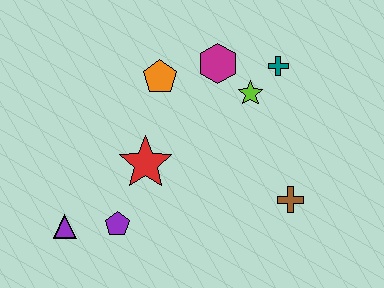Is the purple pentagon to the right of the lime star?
No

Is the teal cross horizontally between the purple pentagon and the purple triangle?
No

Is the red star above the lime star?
No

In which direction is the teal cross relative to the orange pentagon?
The teal cross is to the right of the orange pentagon.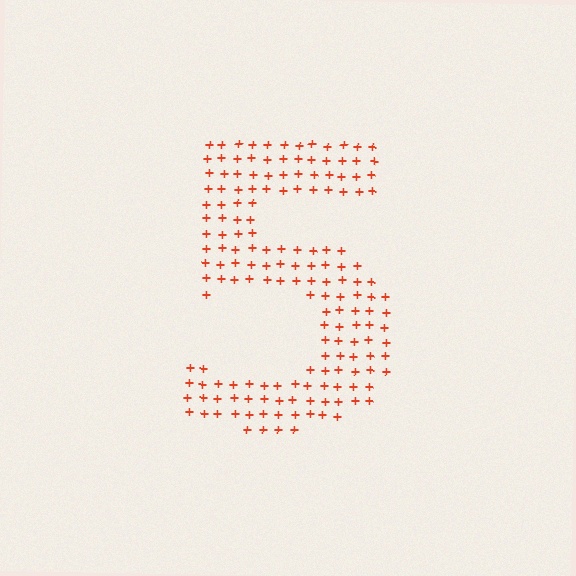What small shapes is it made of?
It is made of small plus signs.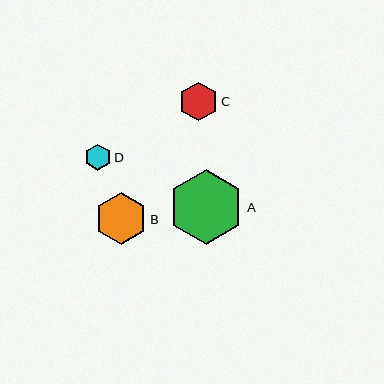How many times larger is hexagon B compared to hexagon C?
Hexagon B is approximately 1.3 times the size of hexagon C.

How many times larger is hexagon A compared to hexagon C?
Hexagon A is approximately 1.9 times the size of hexagon C.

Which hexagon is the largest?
Hexagon A is the largest with a size of approximately 75 pixels.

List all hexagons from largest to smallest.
From largest to smallest: A, B, C, D.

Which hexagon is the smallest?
Hexagon D is the smallest with a size of approximately 26 pixels.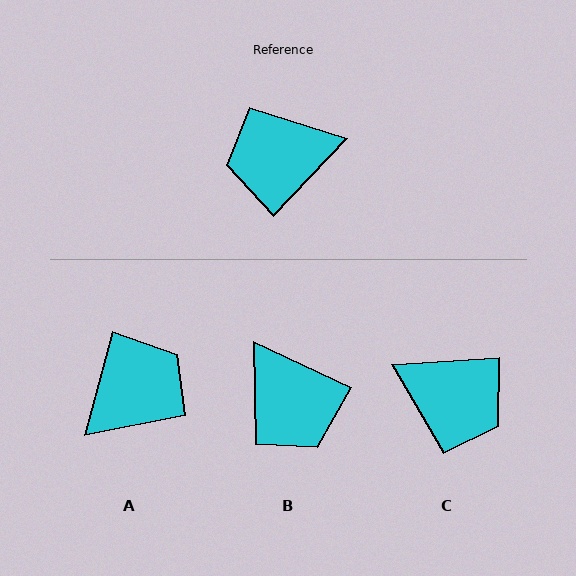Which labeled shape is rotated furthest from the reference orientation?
A, about 151 degrees away.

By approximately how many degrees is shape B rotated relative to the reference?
Approximately 108 degrees counter-clockwise.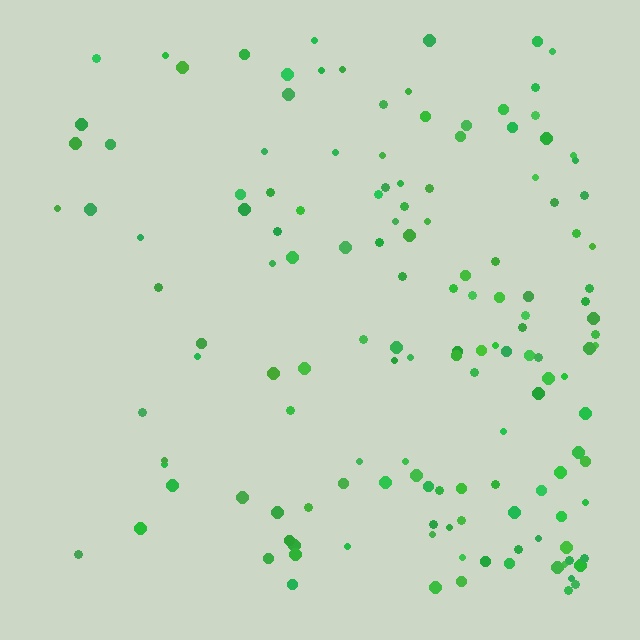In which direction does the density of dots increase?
From left to right, with the right side densest.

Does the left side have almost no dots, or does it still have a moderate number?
Still a moderate number, just noticeably fewer than the right.